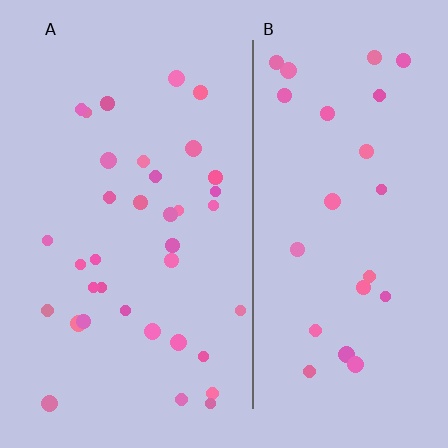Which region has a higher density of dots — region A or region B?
A (the left).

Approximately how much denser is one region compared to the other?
Approximately 1.4× — region A over region B.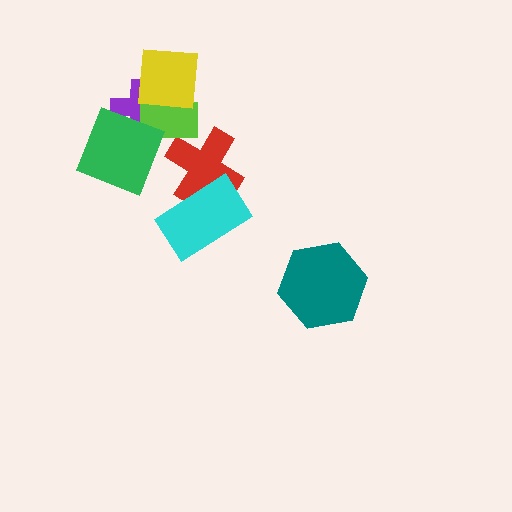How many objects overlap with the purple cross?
3 objects overlap with the purple cross.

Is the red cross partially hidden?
Yes, it is partially covered by another shape.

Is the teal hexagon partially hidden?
No, no other shape covers it.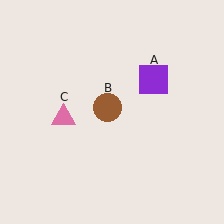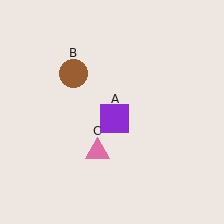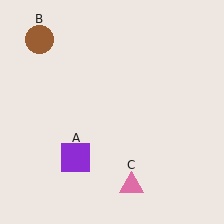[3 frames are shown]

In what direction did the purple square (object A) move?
The purple square (object A) moved down and to the left.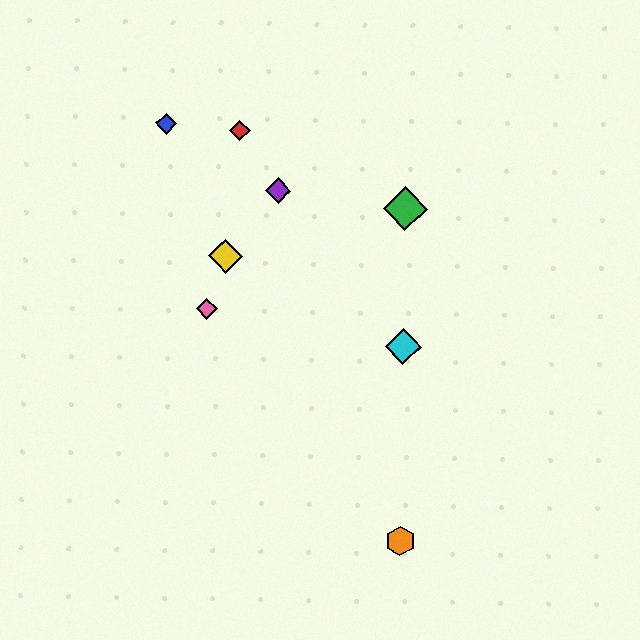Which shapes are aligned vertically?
The green diamond, the orange hexagon, the cyan diamond are aligned vertically.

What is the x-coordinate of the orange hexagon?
The orange hexagon is at x≈400.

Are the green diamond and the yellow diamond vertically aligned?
No, the green diamond is at x≈405 and the yellow diamond is at x≈225.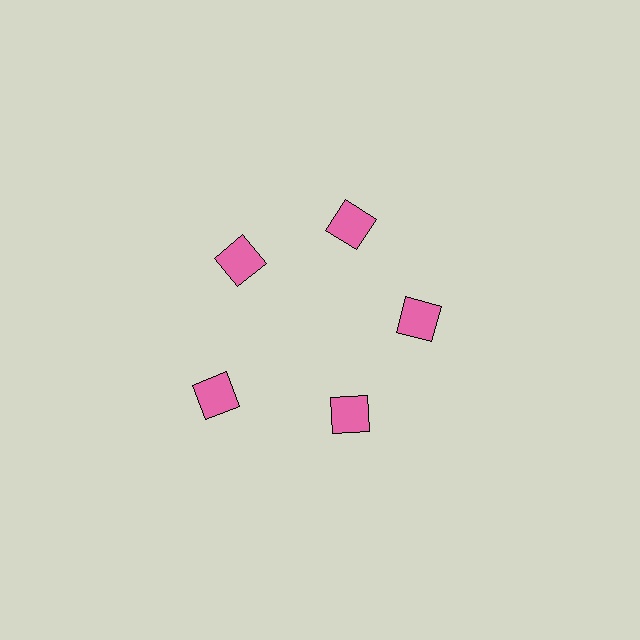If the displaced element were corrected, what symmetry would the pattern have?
It would have 5-fold rotational symmetry — the pattern would map onto itself every 72 degrees.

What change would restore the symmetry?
The symmetry would be restored by moving it inward, back onto the ring so that all 5 squares sit at equal angles and equal distance from the center.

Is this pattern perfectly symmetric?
No. The 5 pink squares are arranged in a ring, but one element near the 8 o'clock position is pushed outward from the center, breaking the 5-fold rotational symmetry.